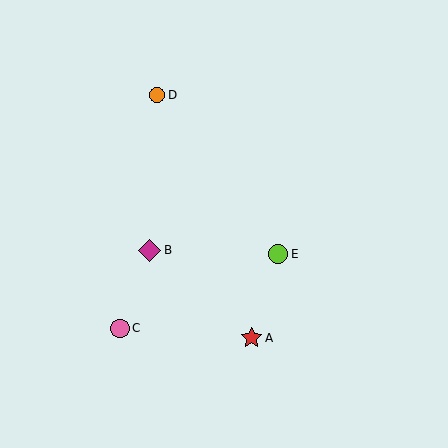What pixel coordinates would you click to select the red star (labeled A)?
Click at (252, 338) to select the red star A.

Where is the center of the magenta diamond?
The center of the magenta diamond is at (149, 250).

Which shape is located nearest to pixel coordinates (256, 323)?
The red star (labeled A) at (252, 338) is nearest to that location.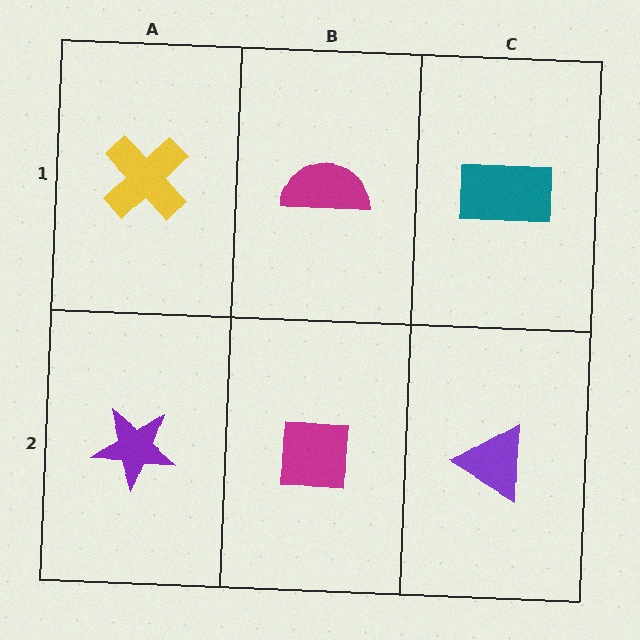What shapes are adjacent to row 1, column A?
A purple star (row 2, column A), a magenta semicircle (row 1, column B).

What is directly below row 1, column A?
A purple star.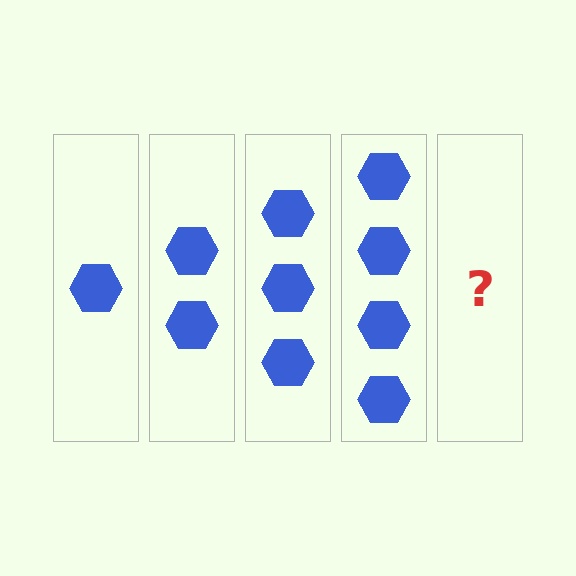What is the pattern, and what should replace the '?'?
The pattern is that each step adds one more hexagon. The '?' should be 5 hexagons.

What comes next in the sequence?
The next element should be 5 hexagons.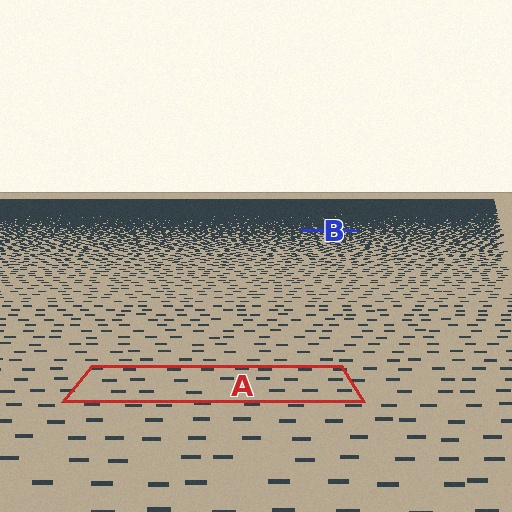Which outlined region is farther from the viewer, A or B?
Region B is farther from the viewer — the texture elements inside it appear smaller and more densely packed.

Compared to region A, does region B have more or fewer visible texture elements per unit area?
Region B has more texture elements per unit area — they are packed more densely because it is farther away.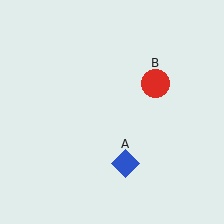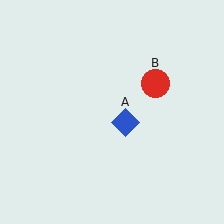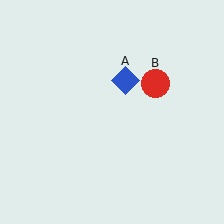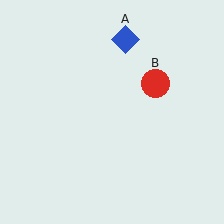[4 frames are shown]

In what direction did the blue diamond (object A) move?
The blue diamond (object A) moved up.